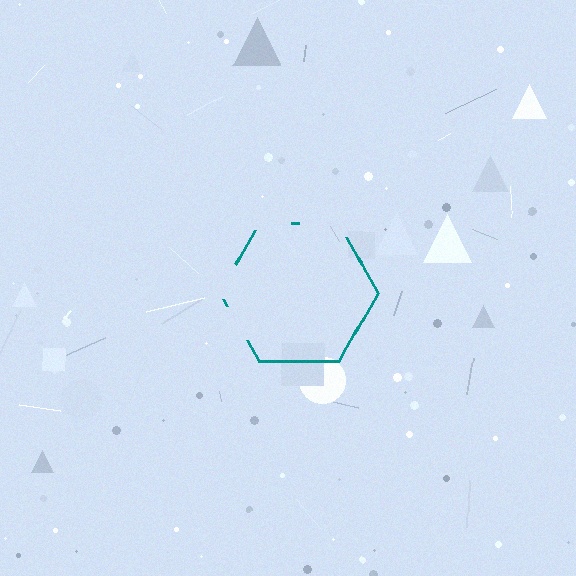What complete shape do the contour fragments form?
The contour fragments form a hexagon.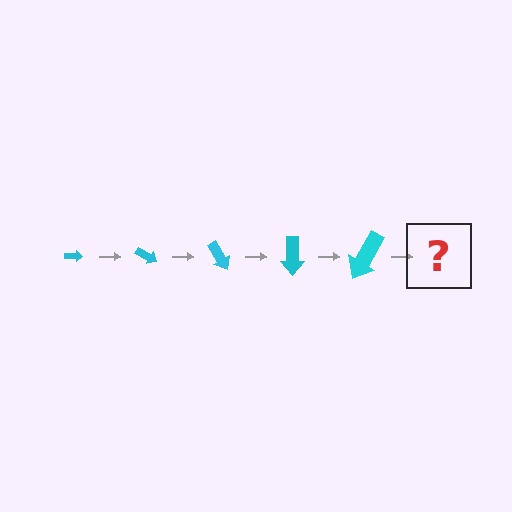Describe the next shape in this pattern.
It should be an arrow, larger than the previous one and rotated 150 degrees from the start.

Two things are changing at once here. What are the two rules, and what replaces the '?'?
The two rules are that the arrow grows larger each step and it rotates 30 degrees each step. The '?' should be an arrow, larger than the previous one and rotated 150 degrees from the start.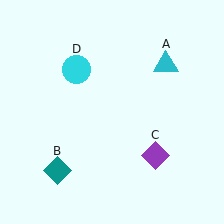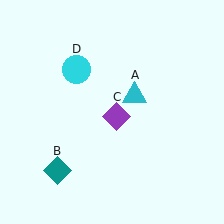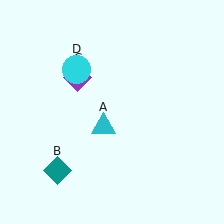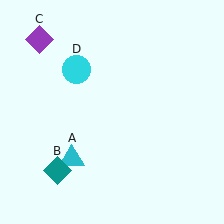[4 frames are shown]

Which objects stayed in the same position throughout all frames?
Teal diamond (object B) and cyan circle (object D) remained stationary.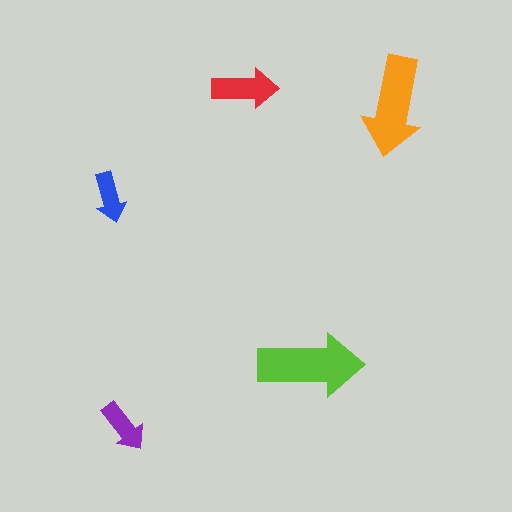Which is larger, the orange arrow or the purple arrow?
The orange one.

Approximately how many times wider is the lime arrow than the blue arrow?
About 2 times wider.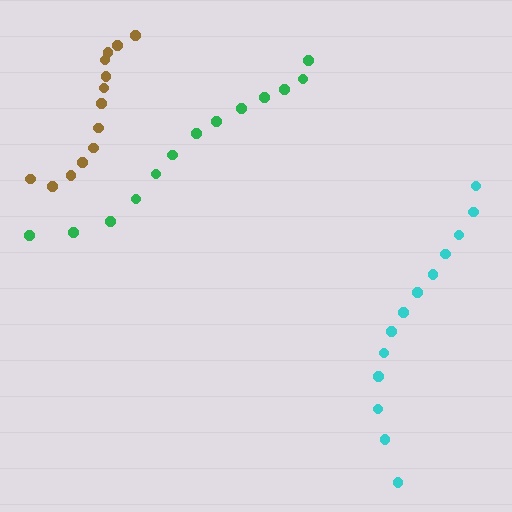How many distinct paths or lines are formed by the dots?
There are 3 distinct paths.